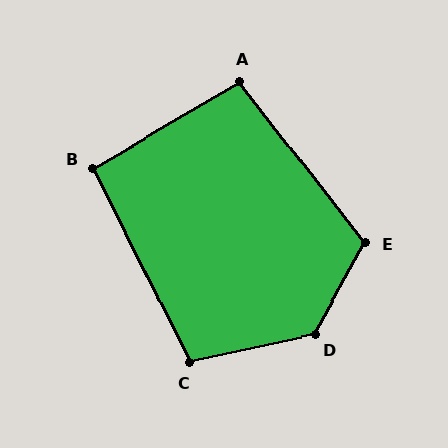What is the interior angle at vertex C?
Approximately 104 degrees (obtuse).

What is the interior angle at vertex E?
Approximately 113 degrees (obtuse).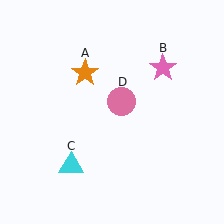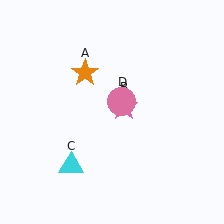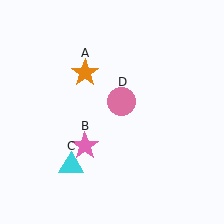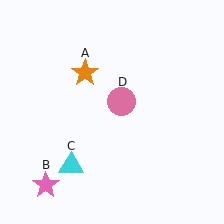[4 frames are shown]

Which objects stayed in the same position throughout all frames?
Orange star (object A) and cyan triangle (object C) and pink circle (object D) remained stationary.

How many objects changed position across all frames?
1 object changed position: pink star (object B).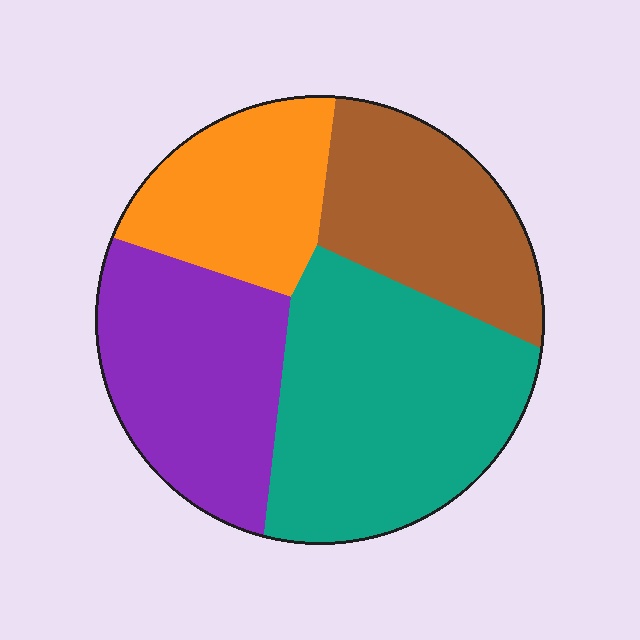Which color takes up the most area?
Teal, at roughly 35%.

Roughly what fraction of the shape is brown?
Brown covers 21% of the shape.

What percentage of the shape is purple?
Purple takes up between a sixth and a third of the shape.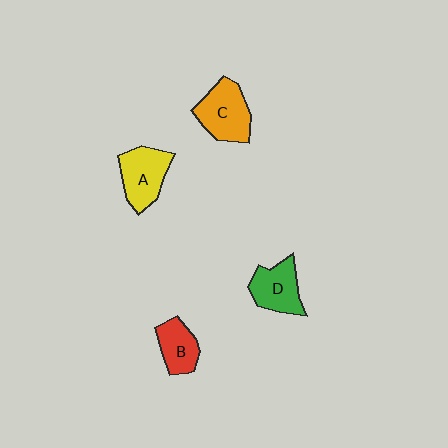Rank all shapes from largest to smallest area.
From largest to smallest: C (orange), A (yellow), D (green), B (red).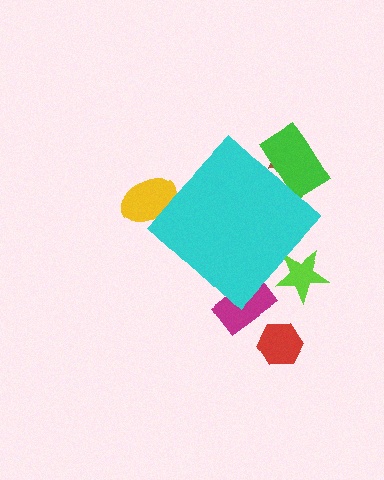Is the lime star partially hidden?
Yes, the lime star is partially hidden behind the cyan diamond.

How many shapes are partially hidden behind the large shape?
5 shapes are partially hidden.